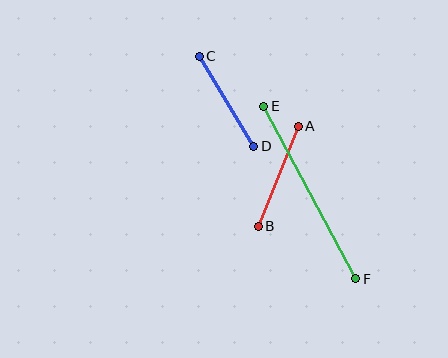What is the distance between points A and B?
The distance is approximately 107 pixels.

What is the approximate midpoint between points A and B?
The midpoint is at approximately (278, 176) pixels.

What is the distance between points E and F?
The distance is approximately 195 pixels.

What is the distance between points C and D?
The distance is approximately 105 pixels.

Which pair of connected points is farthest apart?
Points E and F are farthest apart.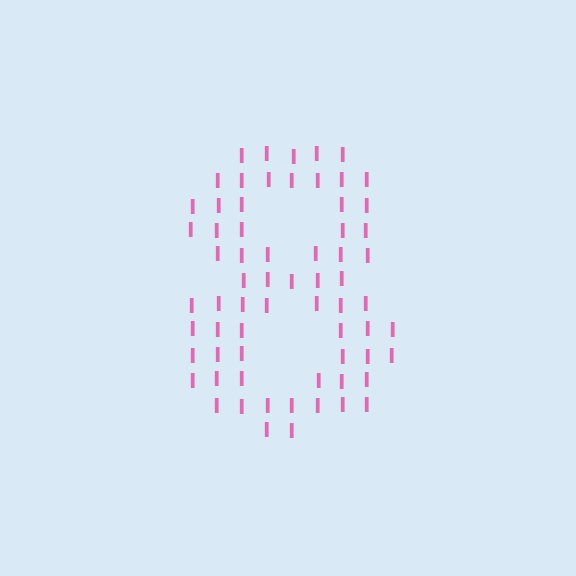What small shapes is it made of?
It is made of small letter I's.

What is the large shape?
The large shape is the digit 8.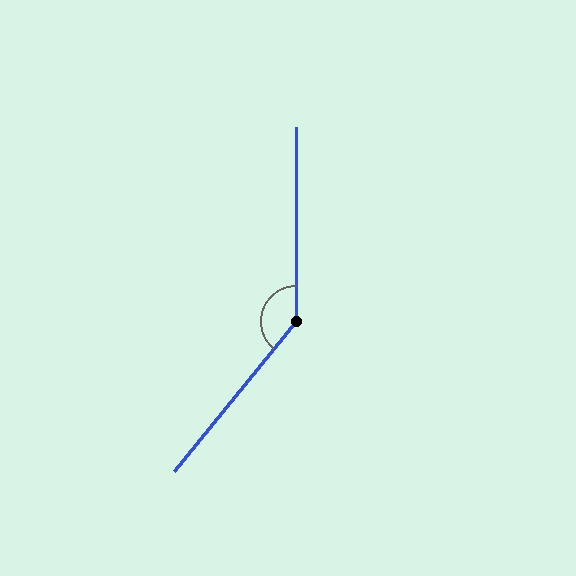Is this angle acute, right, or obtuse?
It is obtuse.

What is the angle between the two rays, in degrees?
Approximately 141 degrees.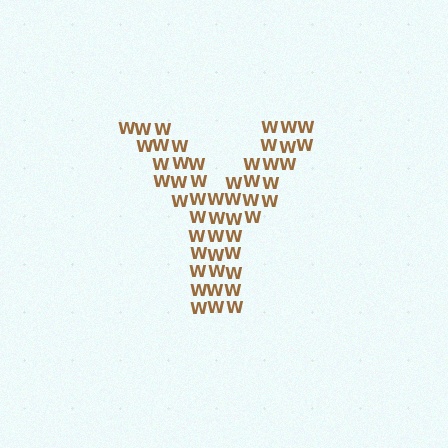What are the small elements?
The small elements are letter W's.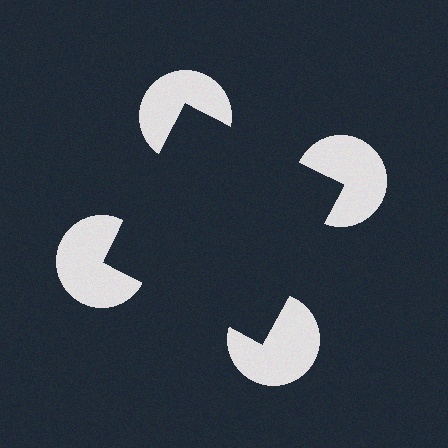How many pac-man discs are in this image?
There are 4 — one at each vertex of the illusory square.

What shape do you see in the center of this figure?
An illusory square — its edges are inferred from the aligned wedge cuts in the pac-man discs, not physically drawn.